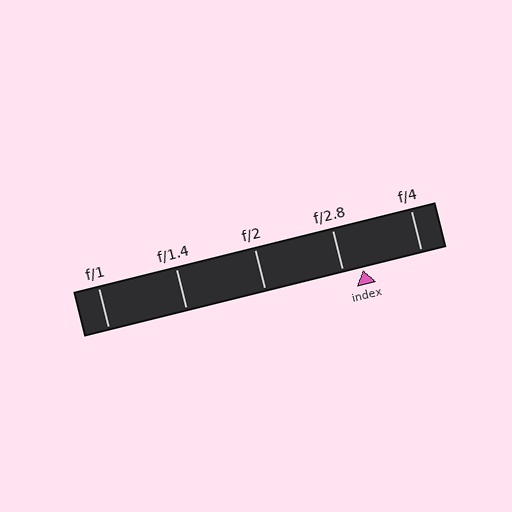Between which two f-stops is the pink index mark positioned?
The index mark is between f/2.8 and f/4.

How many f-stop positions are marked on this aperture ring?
There are 5 f-stop positions marked.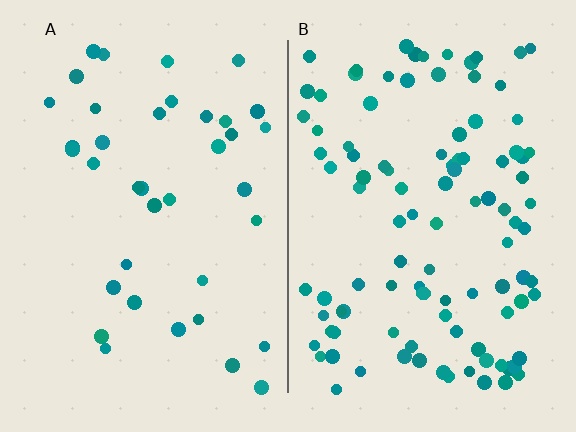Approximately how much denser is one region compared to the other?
Approximately 2.8× — region B over region A.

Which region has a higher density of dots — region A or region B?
B (the right).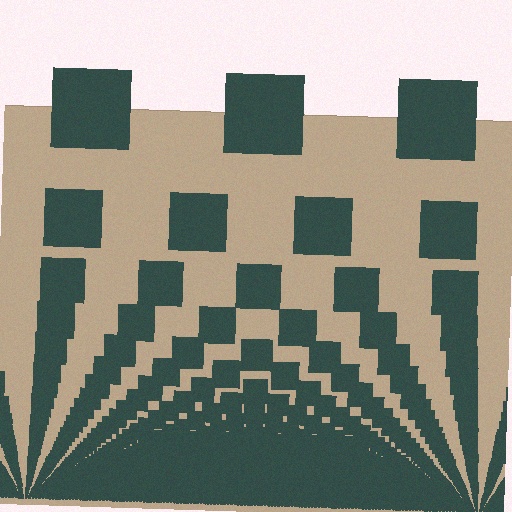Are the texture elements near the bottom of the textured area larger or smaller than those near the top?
Smaller. The gradient is inverted — elements near the bottom are smaller and denser.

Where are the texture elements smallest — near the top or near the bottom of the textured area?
Near the bottom.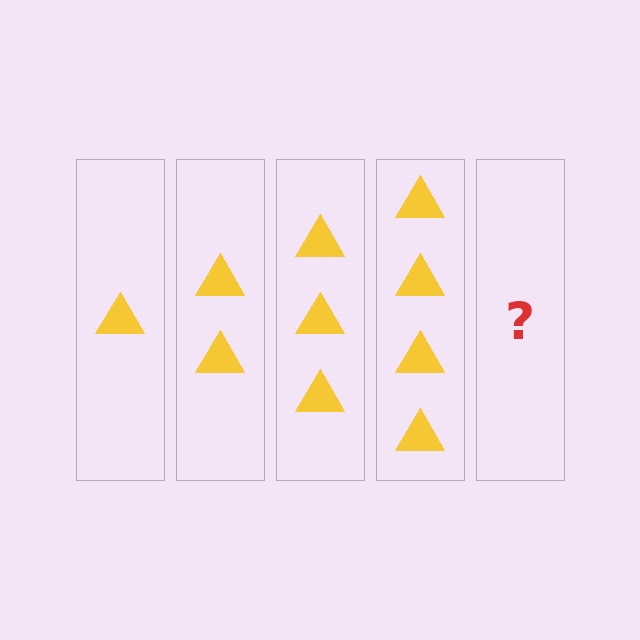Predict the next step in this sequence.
The next step is 5 triangles.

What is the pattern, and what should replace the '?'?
The pattern is that each step adds one more triangle. The '?' should be 5 triangles.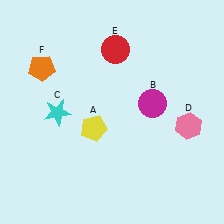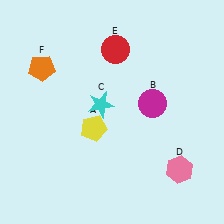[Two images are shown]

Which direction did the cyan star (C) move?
The cyan star (C) moved right.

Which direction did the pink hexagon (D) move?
The pink hexagon (D) moved down.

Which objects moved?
The objects that moved are: the cyan star (C), the pink hexagon (D).